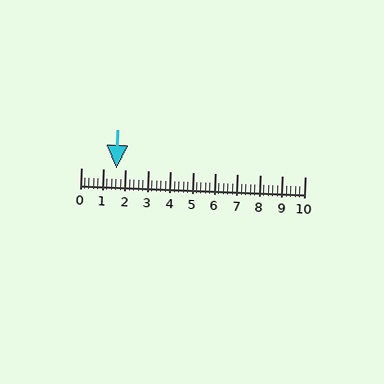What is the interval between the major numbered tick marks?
The major tick marks are spaced 1 units apart.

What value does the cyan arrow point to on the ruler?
The cyan arrow points to approximately 1.6.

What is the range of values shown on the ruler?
The ruler shows values from 0 to 10.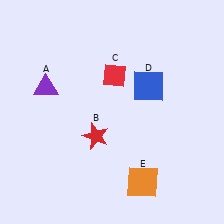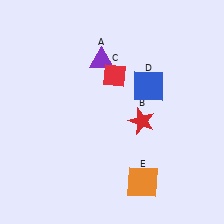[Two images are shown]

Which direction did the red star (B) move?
The red star (B) moved right.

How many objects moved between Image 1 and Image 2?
2 objects moved between the two images.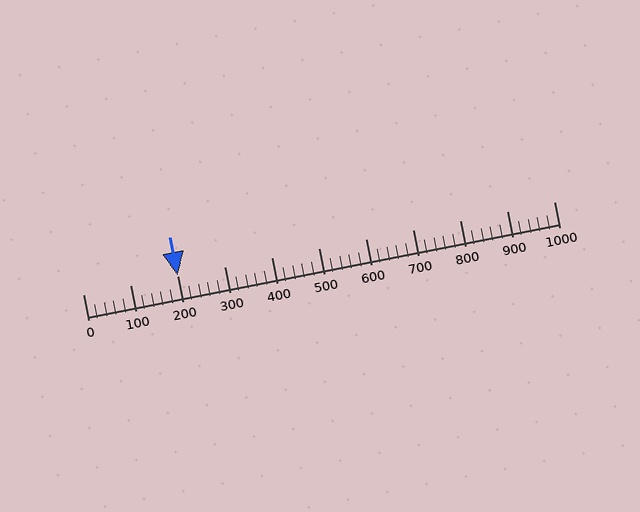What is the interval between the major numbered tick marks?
The major tick marks are spaced 100 units apart.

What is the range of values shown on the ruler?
The ruler shows values from 0 to 1000.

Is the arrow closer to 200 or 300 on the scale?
The arrow is closer to 200.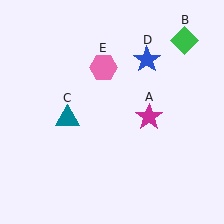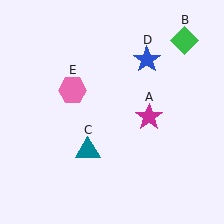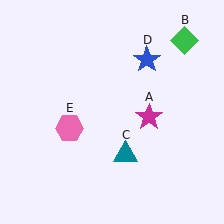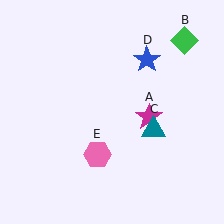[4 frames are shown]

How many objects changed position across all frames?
2 objects changed position: teal triangle (object C), pink hexagon (object E).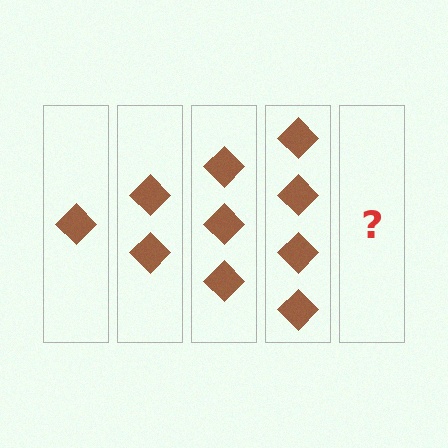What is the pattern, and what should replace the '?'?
The pattern is that each step adds one more diamond. The '?' should be 5 diamonds.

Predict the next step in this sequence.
The next step is 5 diamonds.